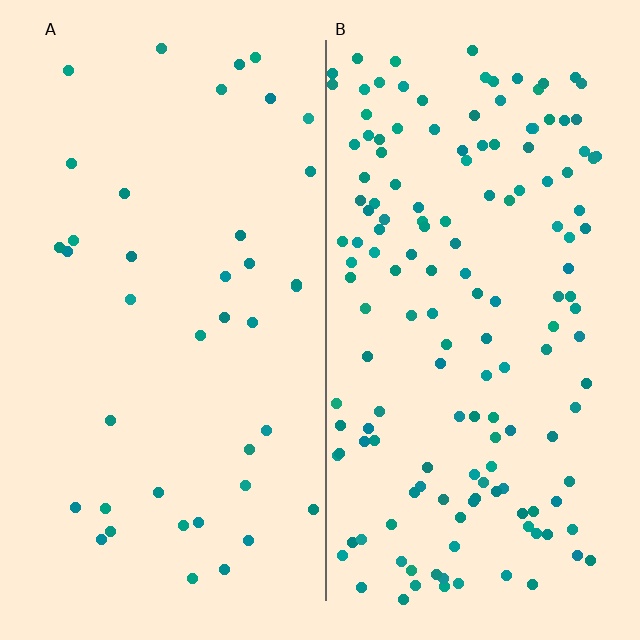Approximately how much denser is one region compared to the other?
Approximately 3.9× — region B over region A.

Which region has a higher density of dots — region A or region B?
B (the right).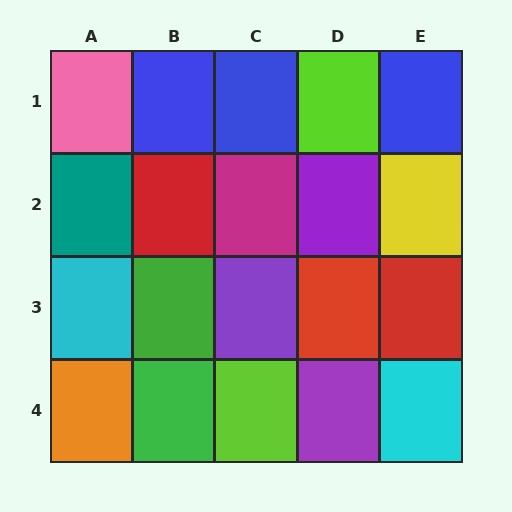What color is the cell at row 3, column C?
Purple.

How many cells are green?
2 cells are green.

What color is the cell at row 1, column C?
Blue.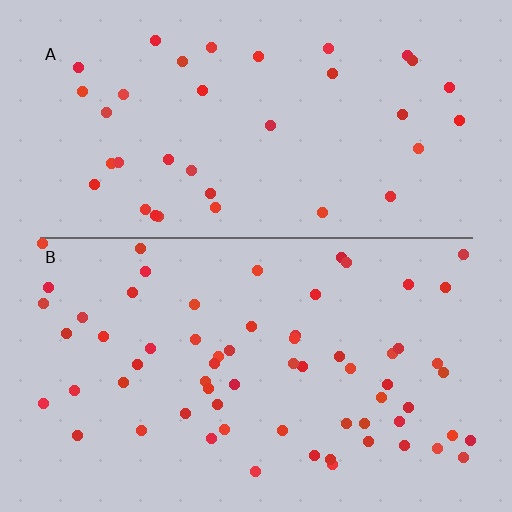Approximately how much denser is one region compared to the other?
Approximately 1.8× — region B over region A.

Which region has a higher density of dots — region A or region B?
B (the bottom).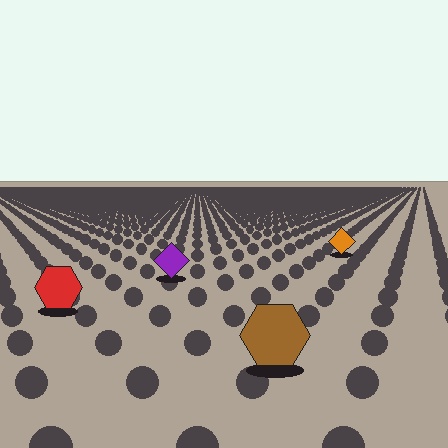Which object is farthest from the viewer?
The orange diamond is farthest from the viewer. It appears smaller and the ground texture around it is denser.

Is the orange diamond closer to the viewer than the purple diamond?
No. The purple diamond is closer — you can tell from the texture gradient: the ground texture is coarser near it.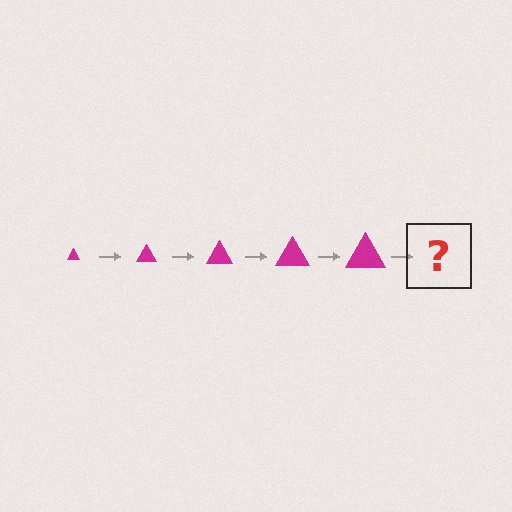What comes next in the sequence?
The next element should be a magenta triangle, larger than the previous one.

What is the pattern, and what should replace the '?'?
The pattern is that the triangle gets progressively larger each step. The '?' should be a magenta triangle, larger than the previous one.